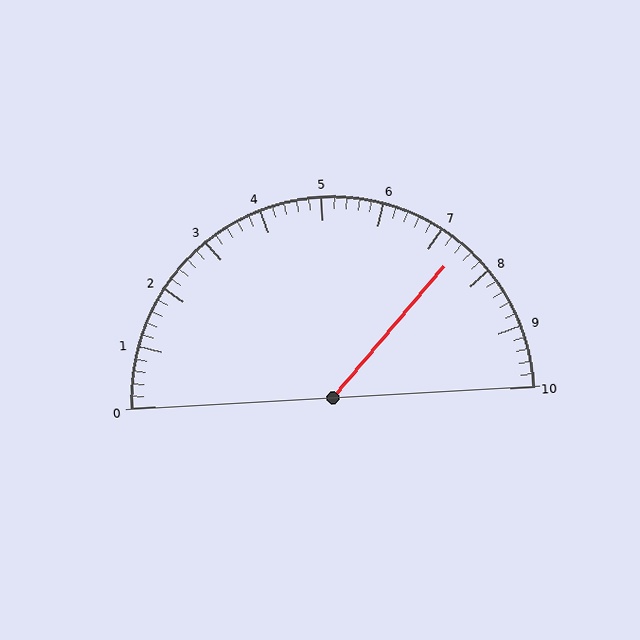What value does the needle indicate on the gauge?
The needle indicates approximately 7.4.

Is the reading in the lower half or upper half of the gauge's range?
The reading is in the upper half of the range (0 to 10).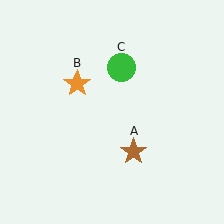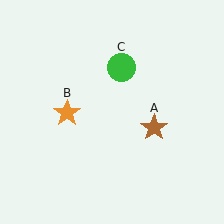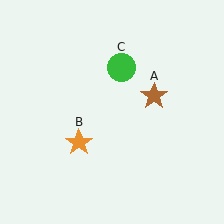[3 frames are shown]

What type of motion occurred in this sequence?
The brown star (object A), orange star (object B) rotated counterclockwise around the center of the scene.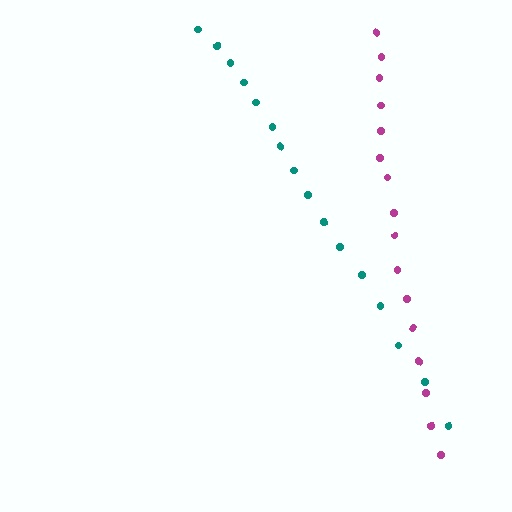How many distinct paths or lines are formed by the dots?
There are 2 distinct paths.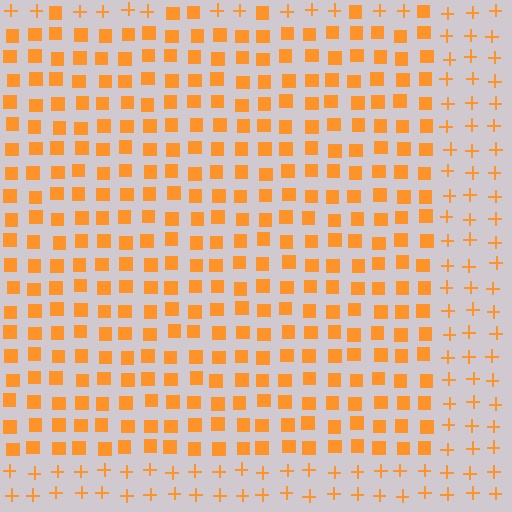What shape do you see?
I see a rectangle.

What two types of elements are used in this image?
The image uses squares inside the rectangle region and plus signs outside it.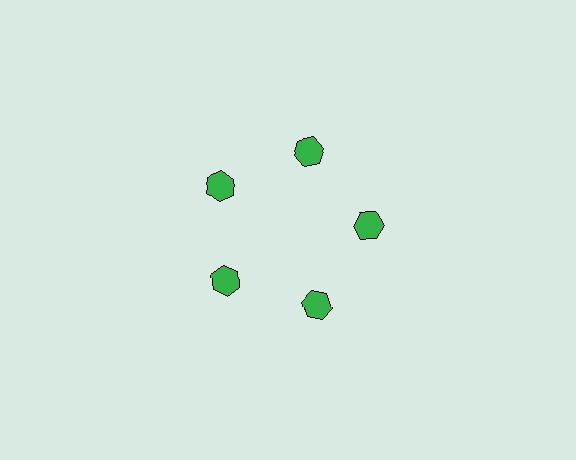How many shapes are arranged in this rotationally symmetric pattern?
There are 5 shapes, arranged in 5 groups of 1.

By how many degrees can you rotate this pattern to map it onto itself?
The pattern maps onto itself every 72 degrees of rotation.